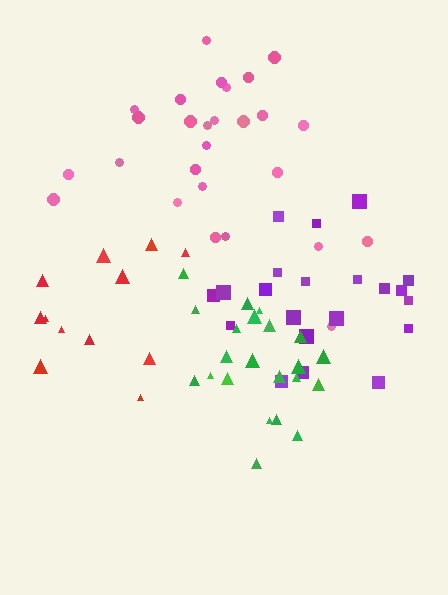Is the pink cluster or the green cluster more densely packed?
Green.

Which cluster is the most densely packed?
Green.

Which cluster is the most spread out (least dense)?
Pink.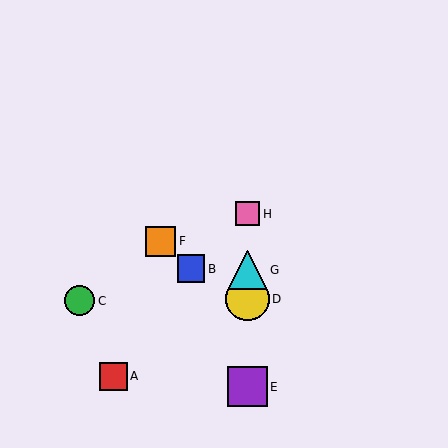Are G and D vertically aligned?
Yes, both are at x≈248.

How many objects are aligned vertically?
4 objects (D, E, G, H) are aligned vertically.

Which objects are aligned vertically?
Objects D, E, G, H are aligned vertically.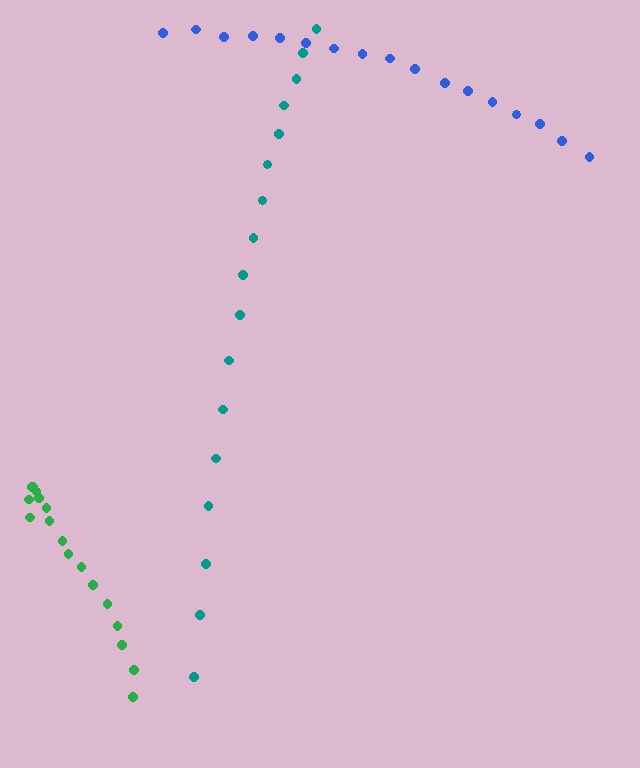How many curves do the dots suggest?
There are 3 distinct paths.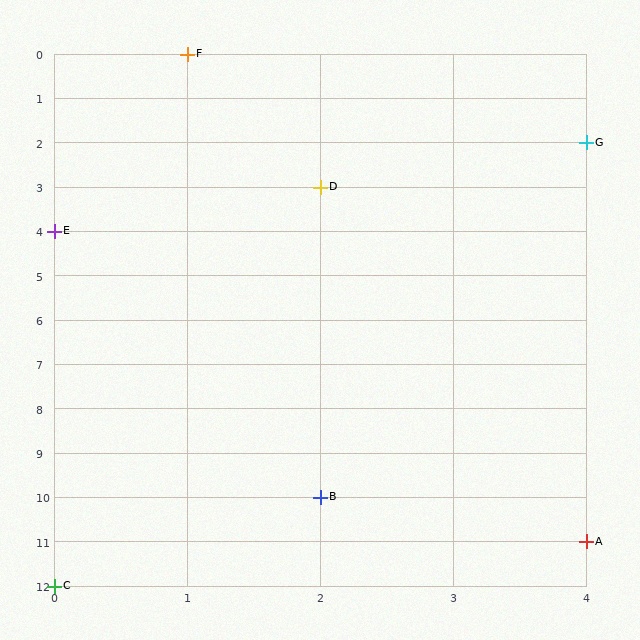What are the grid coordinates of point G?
Point G is at grid coordinates (4, 2).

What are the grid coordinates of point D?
Point D is at grid coordinates (2, 3).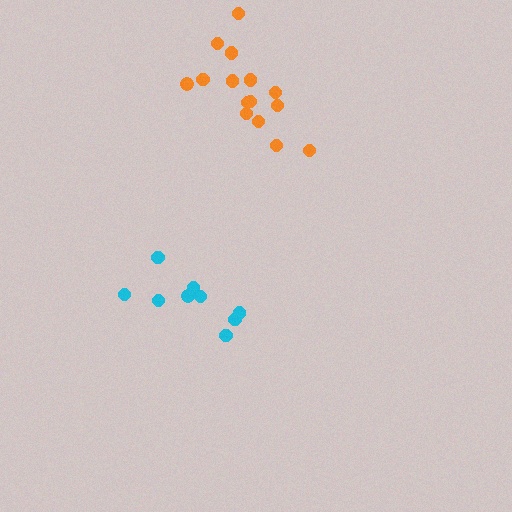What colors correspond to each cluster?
The clusters are colored: cyan, orange.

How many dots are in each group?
Group 1: 9 dots, Group 2: 15 dots (24 total).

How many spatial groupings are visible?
There are 2 spatial groupings.